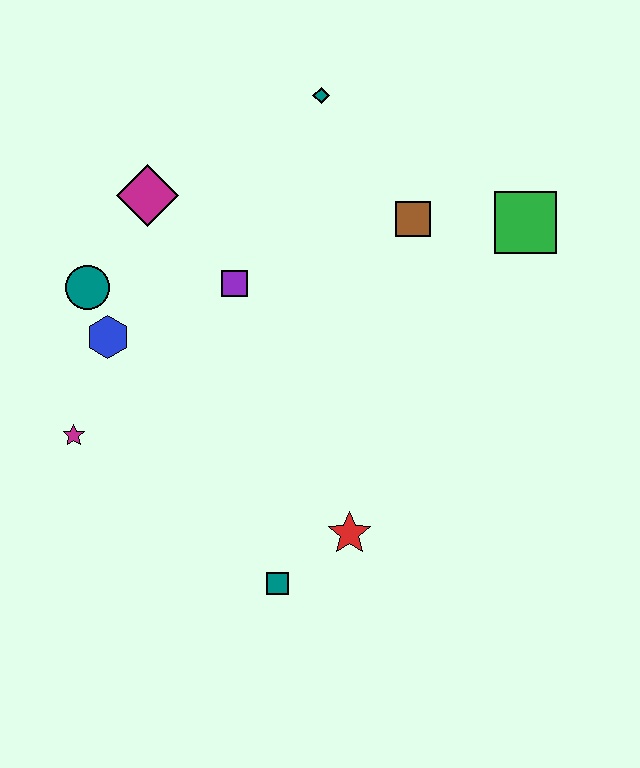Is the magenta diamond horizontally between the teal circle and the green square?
Yes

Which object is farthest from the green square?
The magenta star is farthest from the green square.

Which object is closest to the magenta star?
The blue hexagon is closest to the magenta star.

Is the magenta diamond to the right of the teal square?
No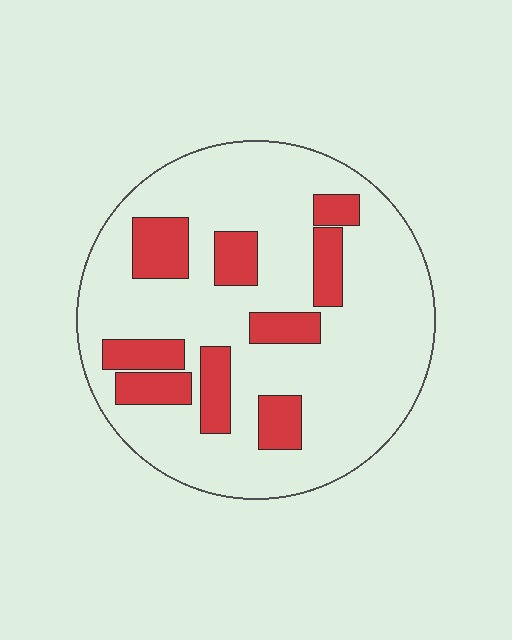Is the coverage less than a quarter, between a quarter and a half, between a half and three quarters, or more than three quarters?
Less than a quarter.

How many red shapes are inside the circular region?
9.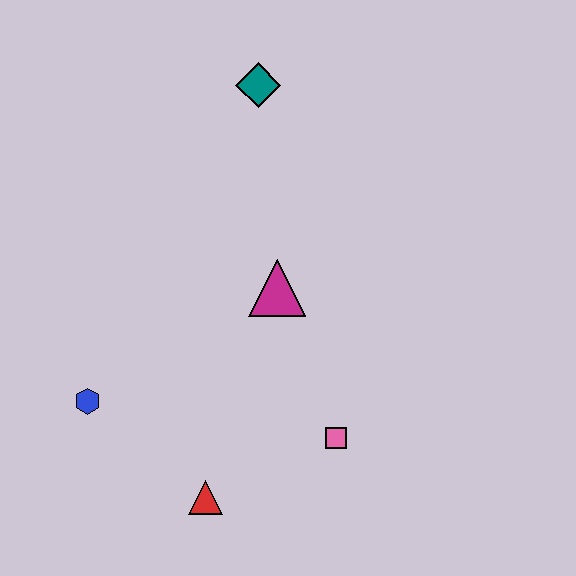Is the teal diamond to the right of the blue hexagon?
Yes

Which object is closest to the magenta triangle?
The pink square is closest to the magenta triangle.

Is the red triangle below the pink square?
Yes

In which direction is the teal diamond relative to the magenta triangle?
The teal diamond is above the magenta triangle.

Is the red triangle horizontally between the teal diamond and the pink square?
No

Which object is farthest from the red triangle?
The teal diamond is farthest from the red triangle.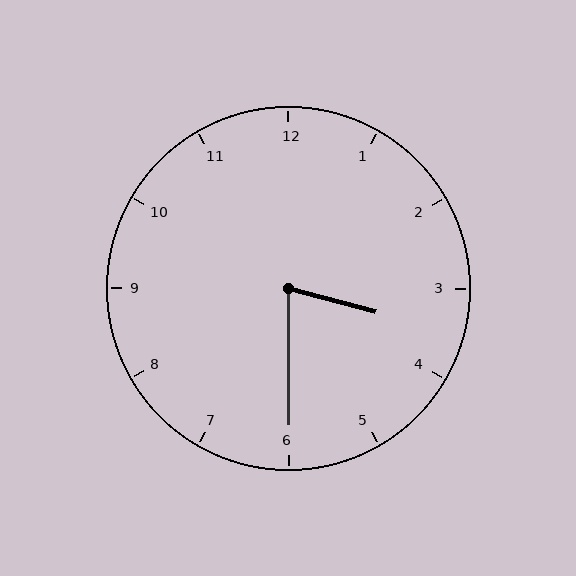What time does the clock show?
3:30.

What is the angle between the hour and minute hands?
Approximately 75 degrees.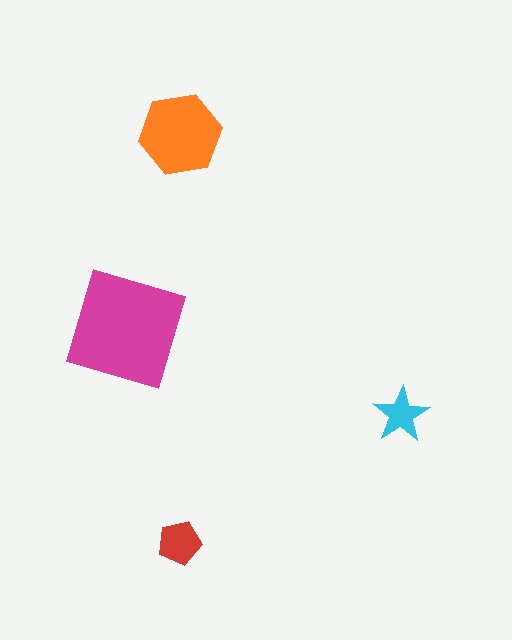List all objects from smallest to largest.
The cyan star, the red pentagon, the orange hexagon, the magenta square.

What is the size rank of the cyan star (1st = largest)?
4th.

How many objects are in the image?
There are 4 objects in the image.